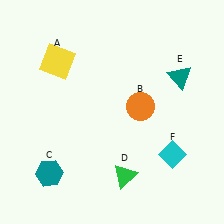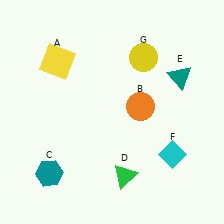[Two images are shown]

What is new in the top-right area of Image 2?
A yellow circle (G) was added in the top-right area of Image 2.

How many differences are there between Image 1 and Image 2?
There is 1 difference between the two images.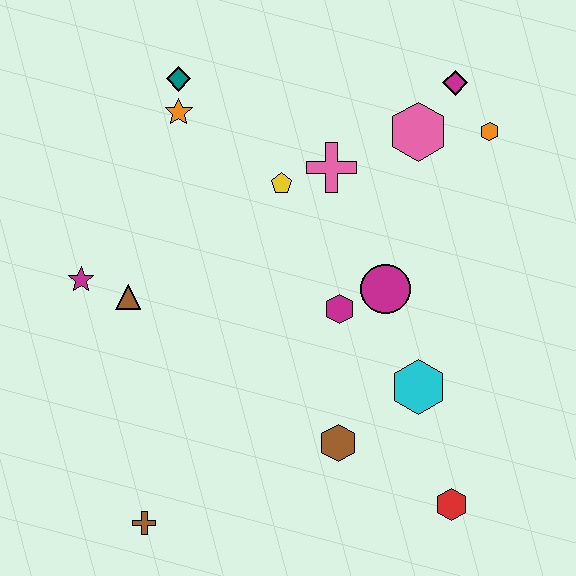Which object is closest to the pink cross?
The yellow pentagon is closest to the pink cross.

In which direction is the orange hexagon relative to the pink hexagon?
The orange hexagon is to the right of the pink hexagon.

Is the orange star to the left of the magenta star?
No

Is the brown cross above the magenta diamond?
No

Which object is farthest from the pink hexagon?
The brown cross is farthest from the pink hexagon.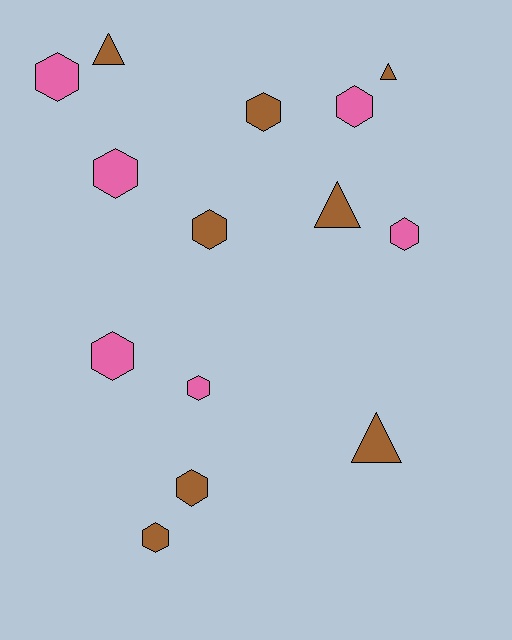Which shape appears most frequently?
Hexagon, with 10 objects.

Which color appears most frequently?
Brown, with 8 objects.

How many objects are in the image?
There are 14 objects.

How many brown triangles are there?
There are 4 brown triangles.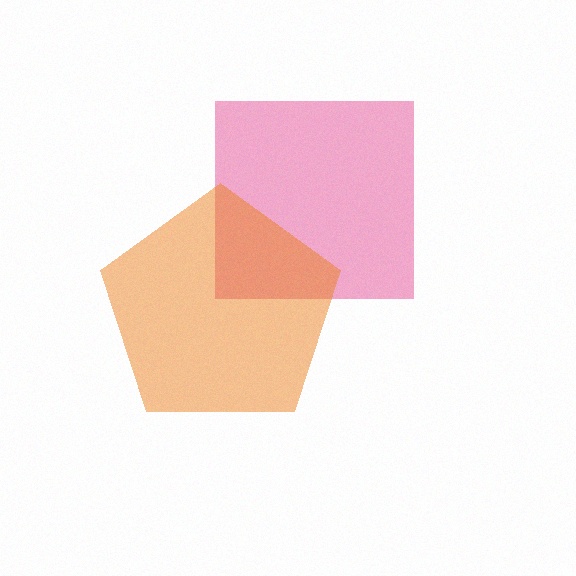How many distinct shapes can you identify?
There are 2 distinct shapes: a pink square, an orange pentagon.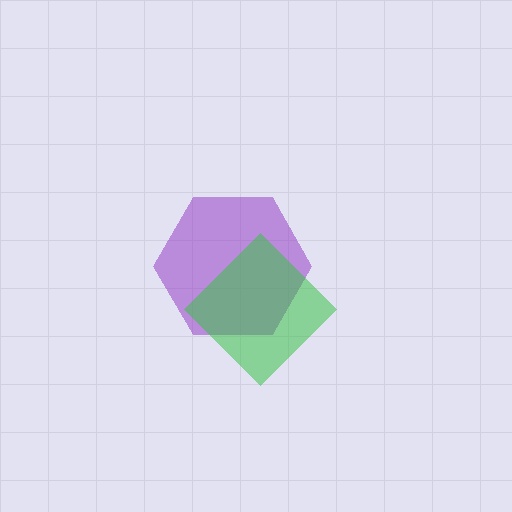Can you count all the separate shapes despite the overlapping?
Yes, there are 2 separate shapes.